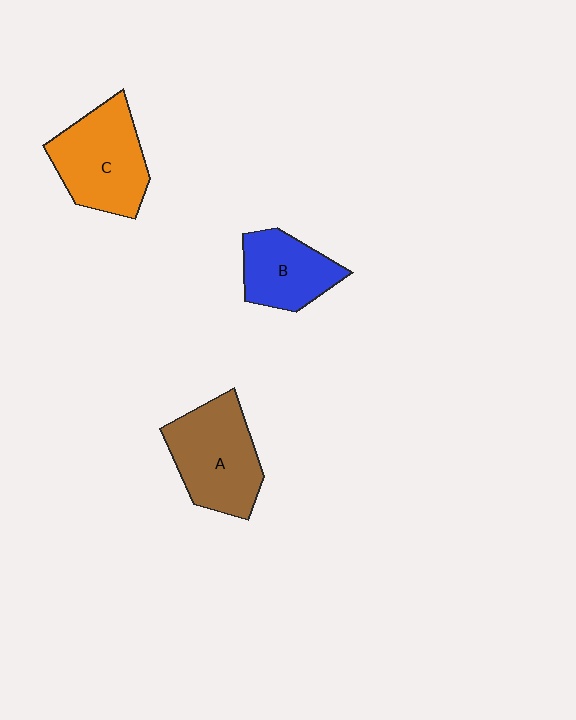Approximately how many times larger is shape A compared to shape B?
Approximately 1.4 times.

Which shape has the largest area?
Shape C (orange).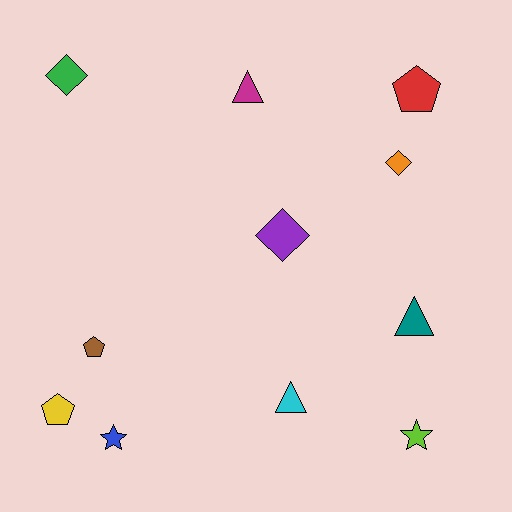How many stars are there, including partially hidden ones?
There are 2 stars.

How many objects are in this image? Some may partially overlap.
There are 11 objects.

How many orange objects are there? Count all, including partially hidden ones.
There is 1 orange object.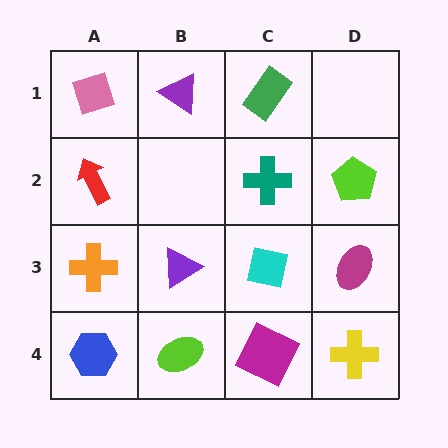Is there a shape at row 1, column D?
No, that cell is empty.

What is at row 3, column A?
An orange cross.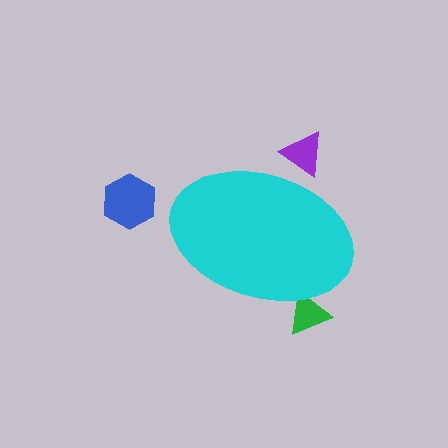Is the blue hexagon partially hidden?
No, the blue hexagon is fully visible.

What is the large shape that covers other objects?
A cyan ellipse.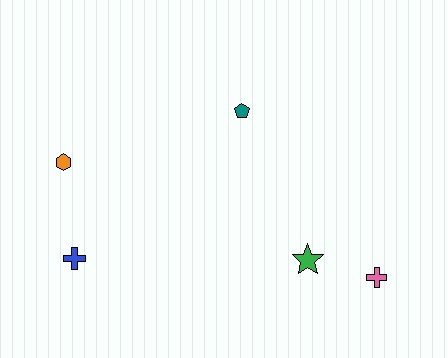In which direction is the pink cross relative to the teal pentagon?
The pink cross is below the teal pentagon.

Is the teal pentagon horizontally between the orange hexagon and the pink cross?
Yes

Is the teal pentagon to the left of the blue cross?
No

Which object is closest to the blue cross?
The orange hexagon is closest to the blue cross.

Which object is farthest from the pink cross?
The orange hexagon is farthest from the pink cross.